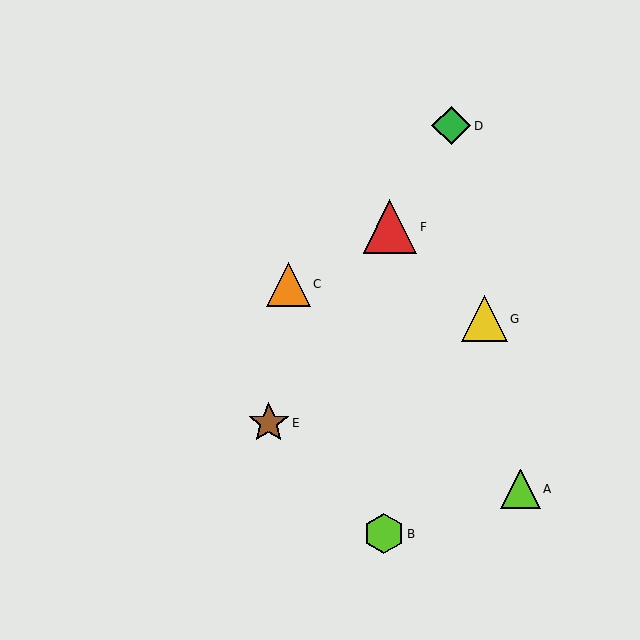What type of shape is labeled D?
Shape D is a green diamond.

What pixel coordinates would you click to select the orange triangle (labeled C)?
Click at (288, 284) to select the orange triangle C.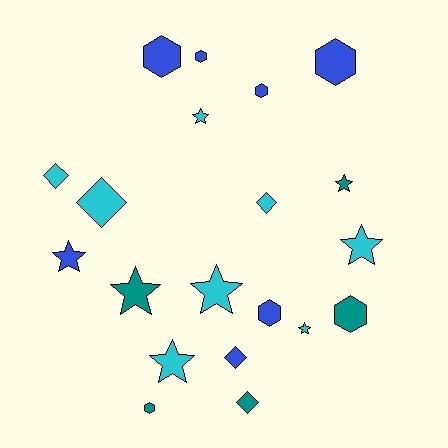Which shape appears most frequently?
Star, with 8 objects.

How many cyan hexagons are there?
There are no cyan hexagons.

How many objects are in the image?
There are 20 objects.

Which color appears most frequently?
Cyan, with 8 objects.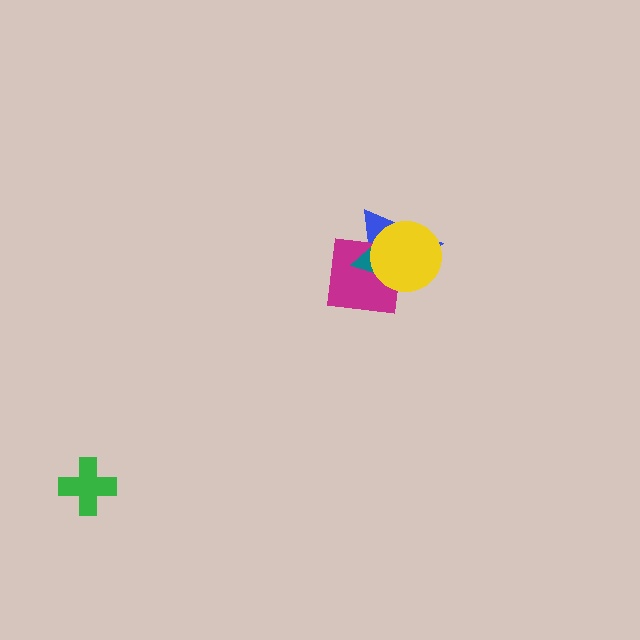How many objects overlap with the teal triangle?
3 objects overlap with the teal triangle.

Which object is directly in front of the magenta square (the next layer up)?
The teal triangle is directly in front of the magenta square.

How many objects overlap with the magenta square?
3 objects overlap with the magenta square.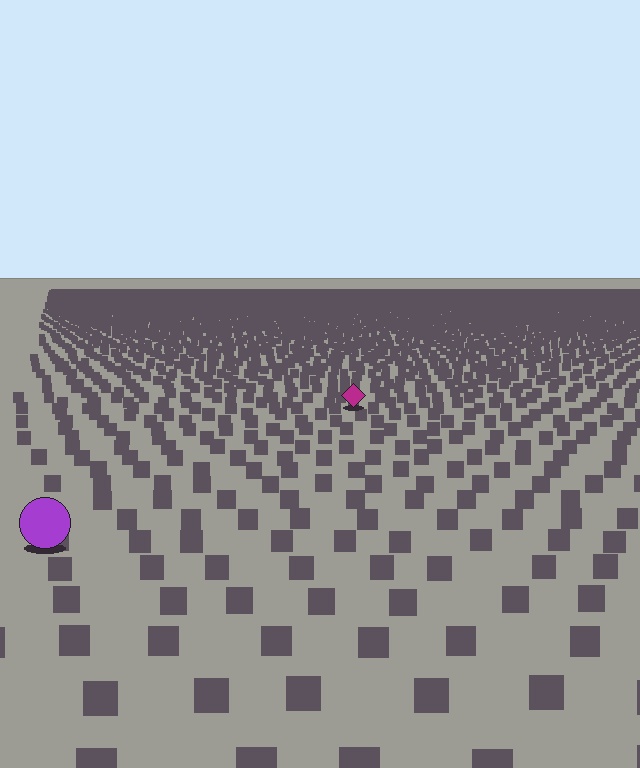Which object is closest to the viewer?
The purple circle is closest. The texture marks near it are larger and more spread out.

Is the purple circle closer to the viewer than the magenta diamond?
Yes. The purple circle is closer — you can tell from the texture gradient: the ground texture is coarser near it.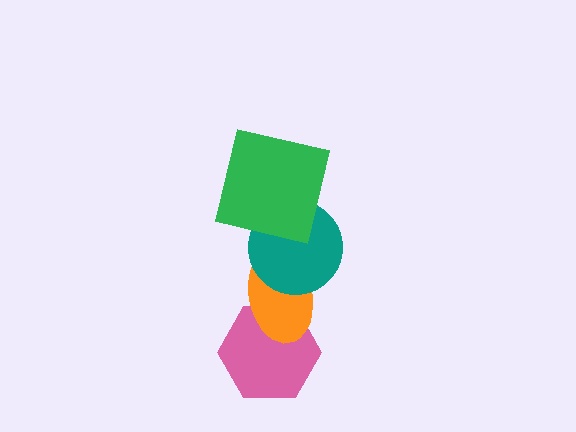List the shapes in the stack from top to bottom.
From top to bottom: the green square, the teal circle, the orange ellipse, the pink hexagon.